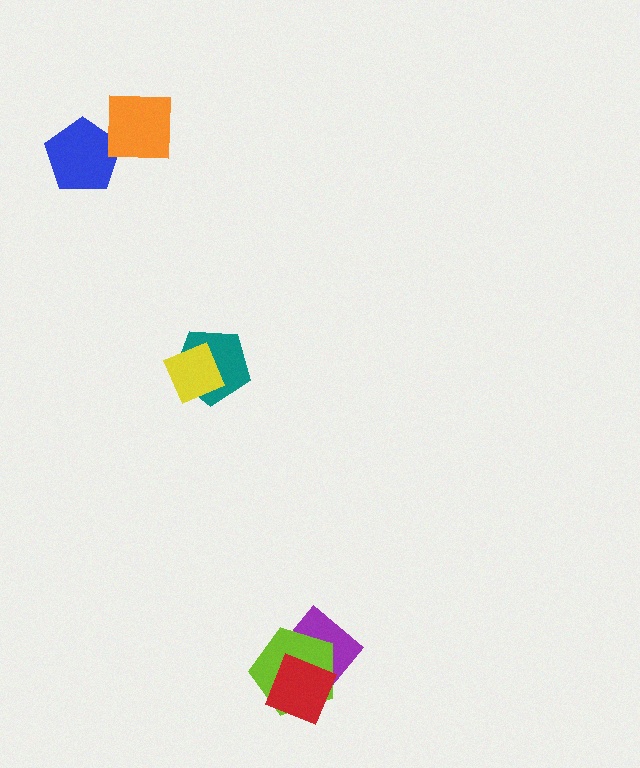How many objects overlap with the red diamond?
2 objects overlap with the red diamond.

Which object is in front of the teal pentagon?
The yellow diamond is in front of the teal pentagon.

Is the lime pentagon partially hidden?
Yes, it is partially covered by another shape.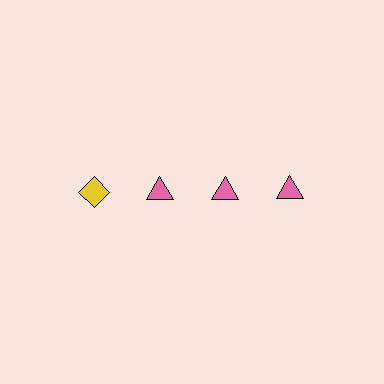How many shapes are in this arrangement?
There are 4 shapes arranged in a grid pattern.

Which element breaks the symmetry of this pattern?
The yellow diamond in the top row, leftmost column breaks the symmetry. All other shapes are pink triangles.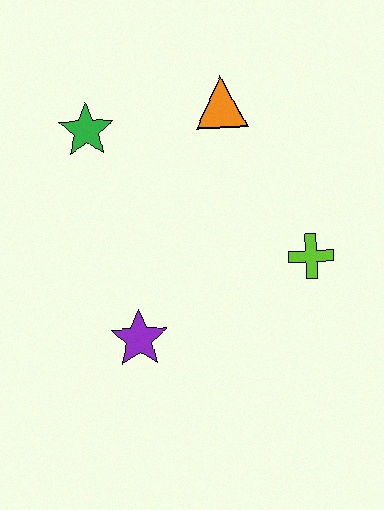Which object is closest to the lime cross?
The orange triangle is closest to the lime cross.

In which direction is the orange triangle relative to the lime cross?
The orange triangle is above the lime cross.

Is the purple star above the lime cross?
No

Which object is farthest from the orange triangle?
The purple star is farthest from the orange triangle.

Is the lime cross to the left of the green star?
No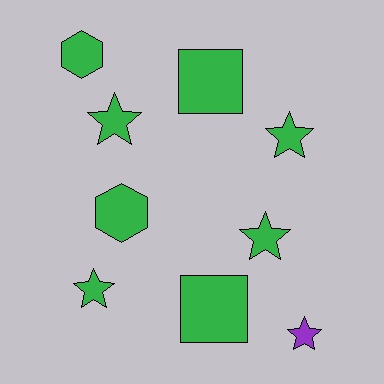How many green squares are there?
There are 2 green squares.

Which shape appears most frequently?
Star, with 5 objects.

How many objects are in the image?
There are 9 objects.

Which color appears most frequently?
Green, with 8 objects.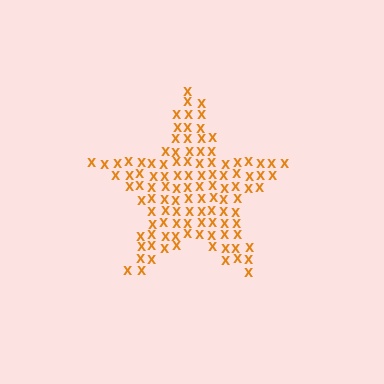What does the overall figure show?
The overall figure shows a star.